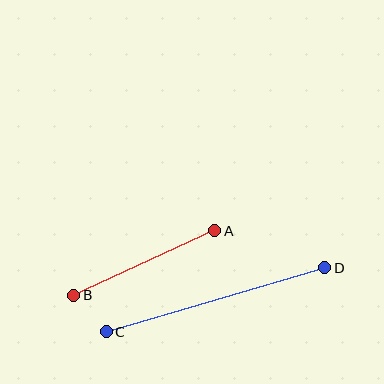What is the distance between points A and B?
The distance is approximately 155 pixels.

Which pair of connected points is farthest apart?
Points C and D are farthest apart.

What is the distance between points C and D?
The distance is approximately 227 pixels.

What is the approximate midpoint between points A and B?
The midpoint is at approximately (144, 263) pixels.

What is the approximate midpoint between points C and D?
The midpoint is at approximately (216, 300) pixels.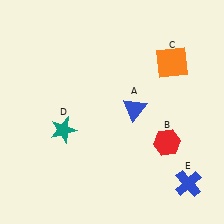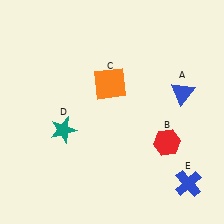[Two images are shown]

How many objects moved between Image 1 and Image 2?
2 objects moved between the two images.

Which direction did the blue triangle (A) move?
The blue triangle (A) moved right.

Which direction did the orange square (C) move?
The orange square (C) moved left.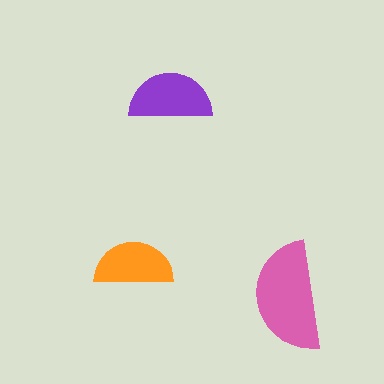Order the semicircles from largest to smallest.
the pink one, the purple one, the orange one.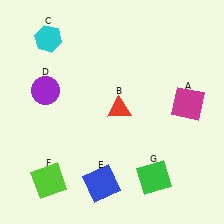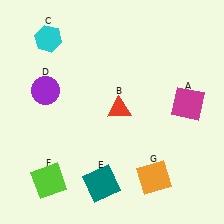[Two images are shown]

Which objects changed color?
E changed from blue to teal. G changed from green to orange.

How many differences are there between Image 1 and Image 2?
There are 2 differences between the two images.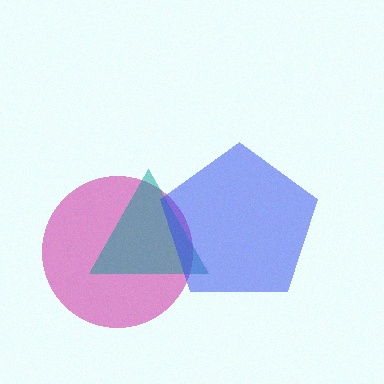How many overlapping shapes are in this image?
There are 3 overlapping shapes in the image.